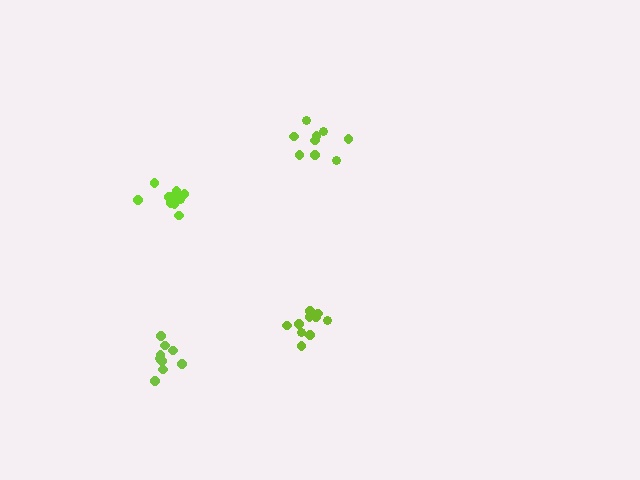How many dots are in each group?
Group 1: 9 dots, Group 2: 9 dots, Group 3: 11 dots, Group 4: 10 dots (39 total).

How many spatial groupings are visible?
There are 4 spatial groupings.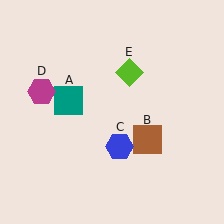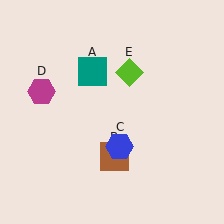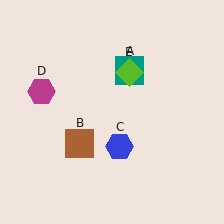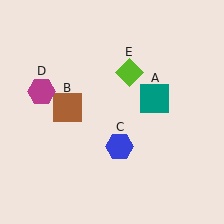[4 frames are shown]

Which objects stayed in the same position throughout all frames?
Blue hexagon (object C) and magenta hexagon (object D) and lime diamond (object E) remained stationary.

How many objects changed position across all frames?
2 objects changed position: teal square (object A), brown square (object B).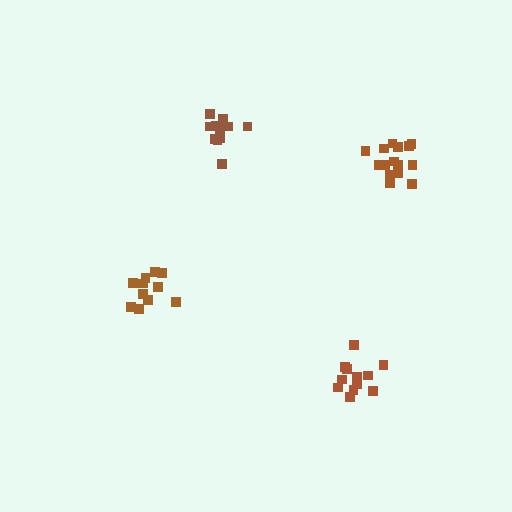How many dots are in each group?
Group 1: 12 dots, Group 2: 15 dots, Group 3: 12 dots, Group 4: 12 dots (51 total).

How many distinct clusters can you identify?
There are 4 distinct clusters.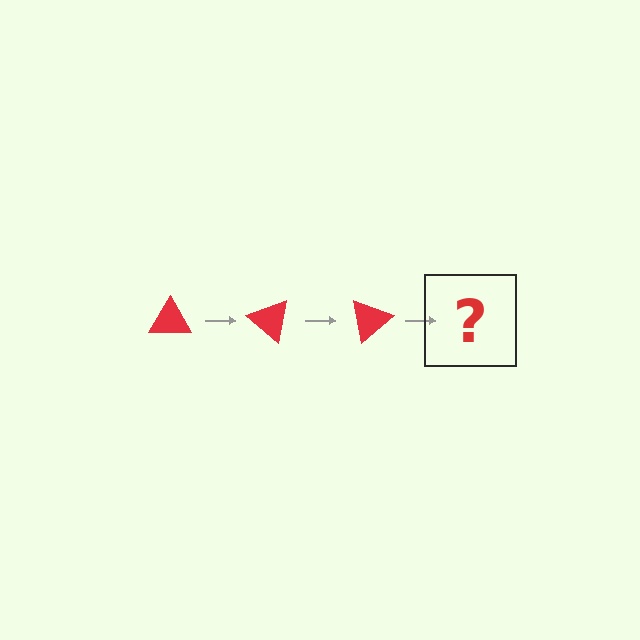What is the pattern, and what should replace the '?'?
The pattern is that the triangle rotates 40 degrees each step. The '?' should be a red triangle rotated 120 degrees.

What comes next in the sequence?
The next element should be a red triangle rotated 120 degrees.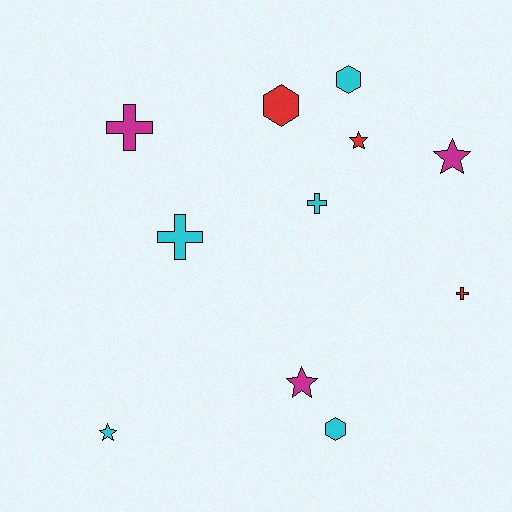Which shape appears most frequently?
Cross, with 4 objects.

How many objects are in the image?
There are 11 objects.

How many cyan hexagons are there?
There are 2 cyan hexagons.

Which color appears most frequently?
Cyan, with 5 objects.